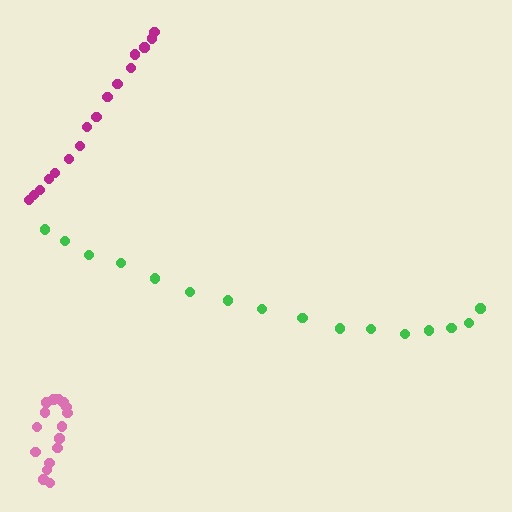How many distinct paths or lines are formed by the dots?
There are 3 distinct paths.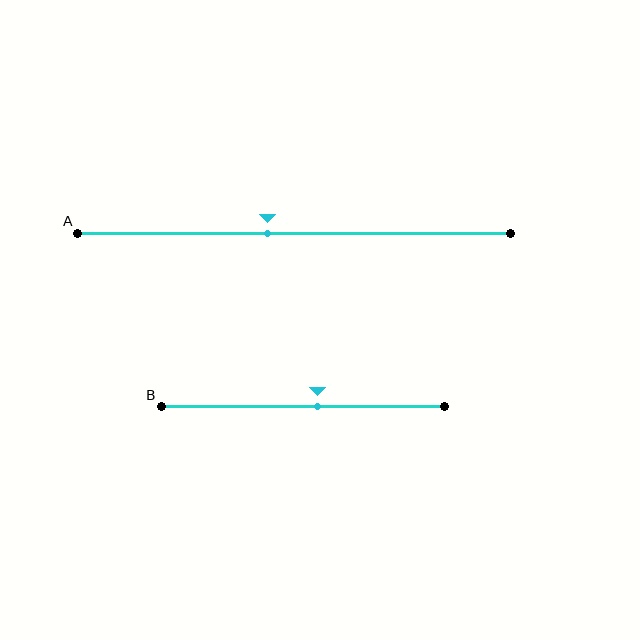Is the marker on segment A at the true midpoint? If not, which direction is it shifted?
No, the marker on segment A is shifted to the left by about 6% of the segment length.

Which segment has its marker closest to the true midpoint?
Segment B has its marker closest to the true midpoint.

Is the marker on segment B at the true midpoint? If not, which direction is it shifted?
No, the marker on segment B is shifted to the right by about 5% of the segment length.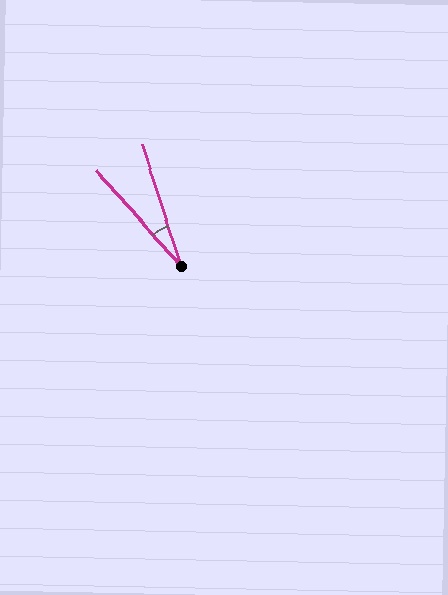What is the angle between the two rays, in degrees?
Approximately 24 degrees.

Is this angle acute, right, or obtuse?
It is acute.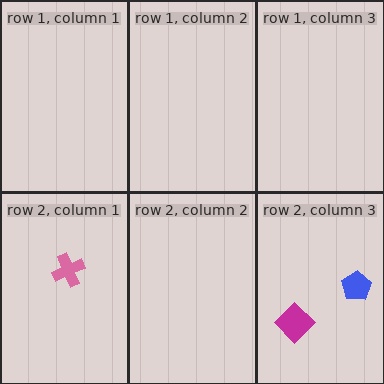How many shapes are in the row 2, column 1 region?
1.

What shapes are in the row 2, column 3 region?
The magenta diamond, the blue pentagon.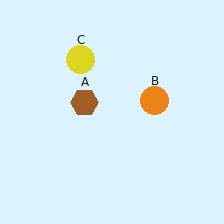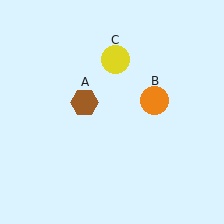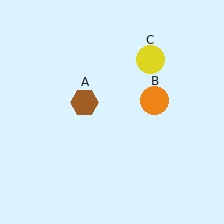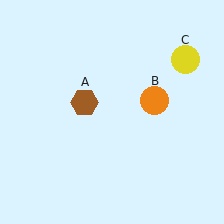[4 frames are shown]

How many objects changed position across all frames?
1 object changed position: yellow circle (object C).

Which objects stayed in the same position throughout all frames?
Brown hexagon (object A) and orange circle (object B) remained stationary.